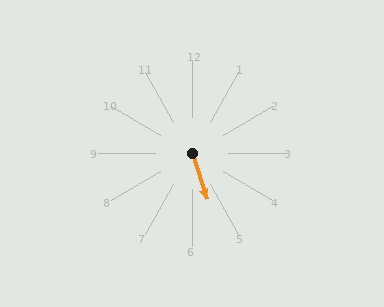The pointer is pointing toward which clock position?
Roughly 5 o'clock.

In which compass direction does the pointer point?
South.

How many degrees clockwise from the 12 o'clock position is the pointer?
Approximately 162 degrees.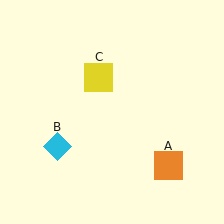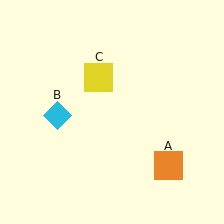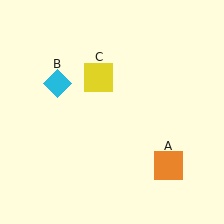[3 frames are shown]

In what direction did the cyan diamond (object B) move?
The cyan diamond (object B) moved up.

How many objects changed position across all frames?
1 object changed position: cyan diamond (object B).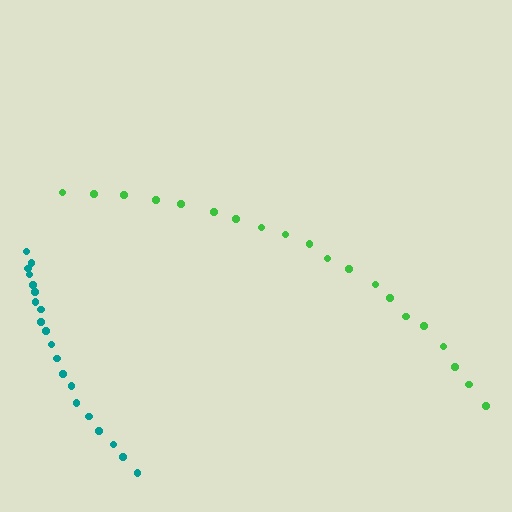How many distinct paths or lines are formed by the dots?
There are 2 distinct paths.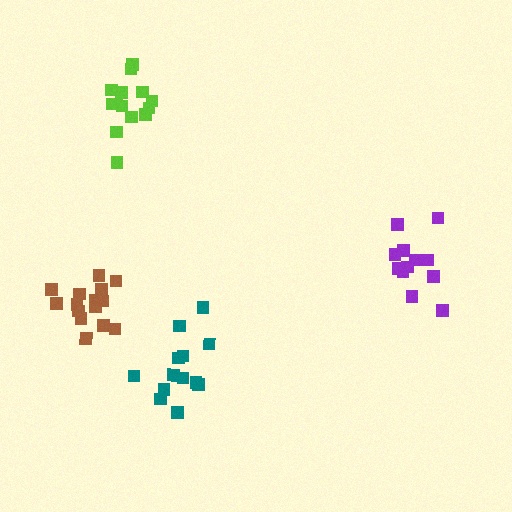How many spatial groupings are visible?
There are 4 spatial groupings.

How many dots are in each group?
Group 1: 12 dots, Group 2: 15 dots, Group 3: 13 dots, Group 4: 14 dots (54 total).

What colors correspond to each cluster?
The clusters are colored: purple, brown, teal, lime.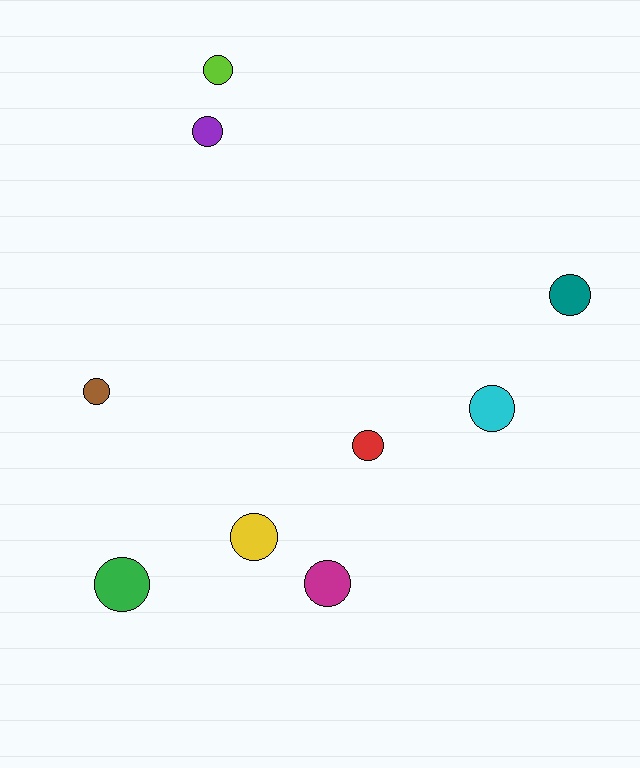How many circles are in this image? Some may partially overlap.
There are 9 circles.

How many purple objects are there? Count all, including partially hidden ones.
There is 1 purple object.